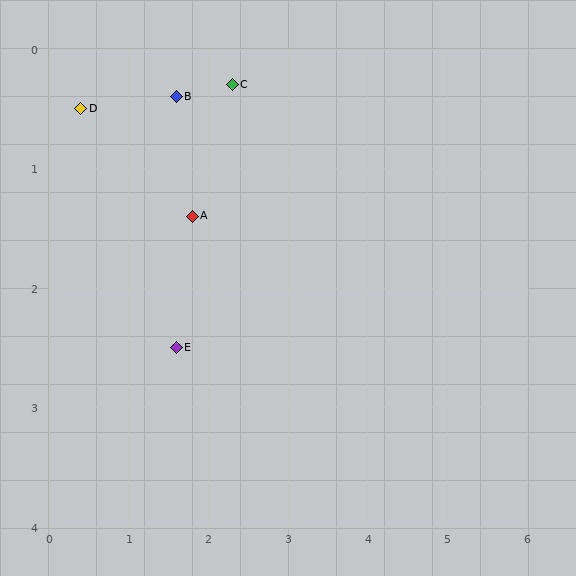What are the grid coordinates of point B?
Point B is at approximately (1.6, 0.4).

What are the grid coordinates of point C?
Point C is at approximately (2.3, 0.3).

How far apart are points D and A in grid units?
Points D and A are about 1.7 grid units apart.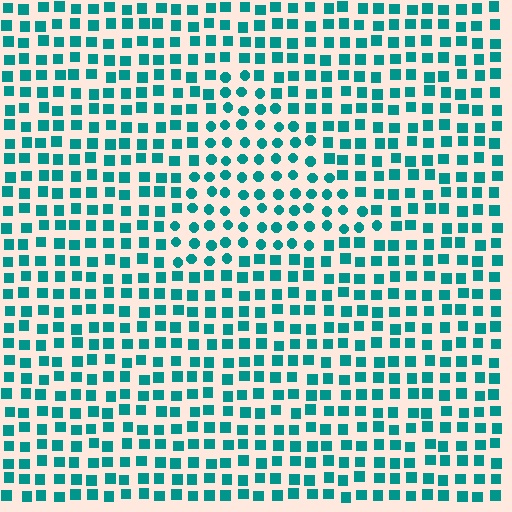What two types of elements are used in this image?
The image uses circles inside the triangle region and squares outside it.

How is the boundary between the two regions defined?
The boundary is defined by a change in element shape: circles inside vs. squares outside. All elements share the same color and spacing.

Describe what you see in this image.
The image is filled with small teal elements arranged in a uniform grid. A triangle-shaped region contains circles, while the surrounding area contains squares. The boundary is defined purely by the change in element shape.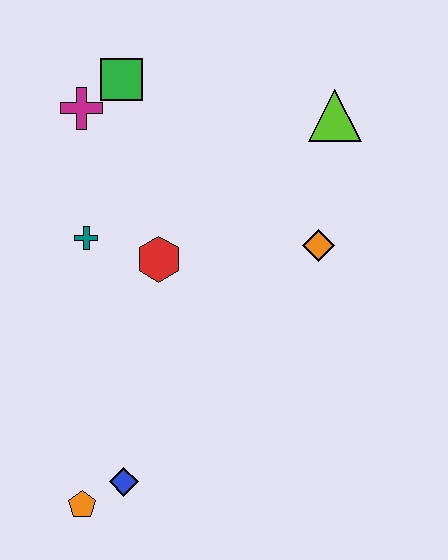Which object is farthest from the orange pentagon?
The lime triangle is farthest from the orange pentagon.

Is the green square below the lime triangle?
No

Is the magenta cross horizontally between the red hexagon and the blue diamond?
No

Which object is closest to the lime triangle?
The orange diamond is closest to the lime triangle.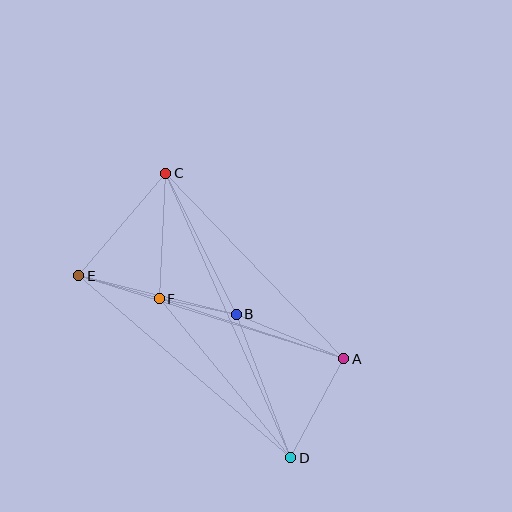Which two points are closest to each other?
Points B and F are closest to each other.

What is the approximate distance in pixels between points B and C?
The distance between B and C is approximately 158 pixels.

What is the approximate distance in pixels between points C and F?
The distance between C and F is approximately 126 pixels.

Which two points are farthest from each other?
Points C and D are farthest from each other.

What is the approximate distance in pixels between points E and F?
The distance between E and F is approximately 84 pixels.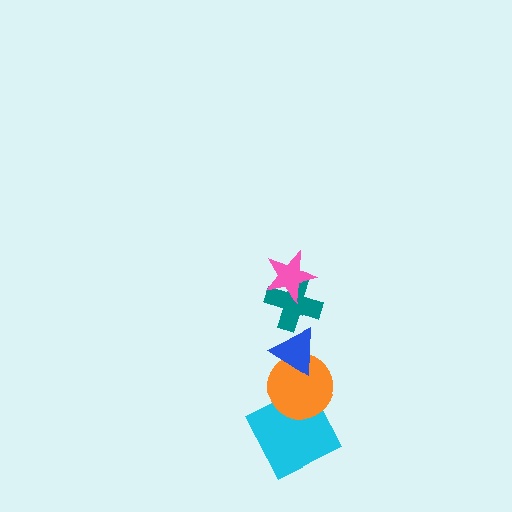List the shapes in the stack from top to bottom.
From top to bottom: the pink star, the teal cross, the blue triangle, the orange circle, the cyan square.